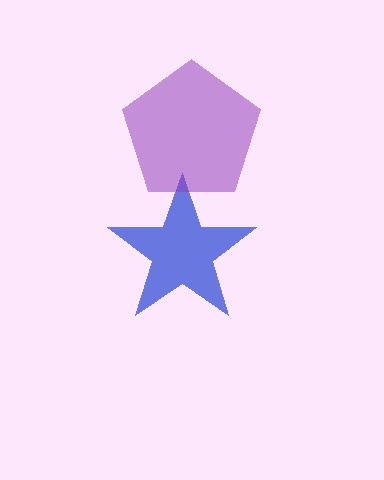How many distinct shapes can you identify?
There are 2 distinct shapes: a blue star, a purple pentagon.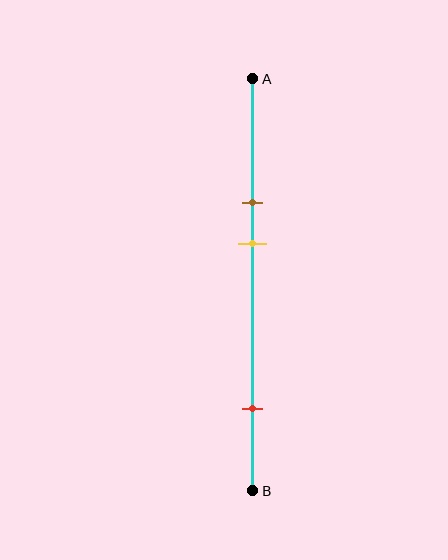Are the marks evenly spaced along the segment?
No, the marks are not evenly spaced.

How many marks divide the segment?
There are 3 marks dividing the segment.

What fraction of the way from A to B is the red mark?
The red mark is approximately 80% (0.8) of the way from A to B.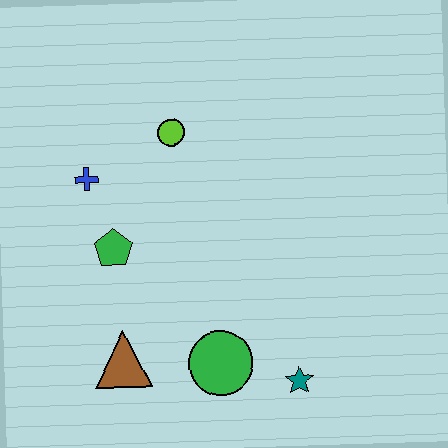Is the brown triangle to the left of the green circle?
Yes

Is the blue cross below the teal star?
No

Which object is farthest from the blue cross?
The teal star is farthest from the blue cross.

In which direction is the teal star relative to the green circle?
The teal star is to the right of the green circle.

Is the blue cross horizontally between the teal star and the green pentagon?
No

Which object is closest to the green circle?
The teal star is closest to the green circle.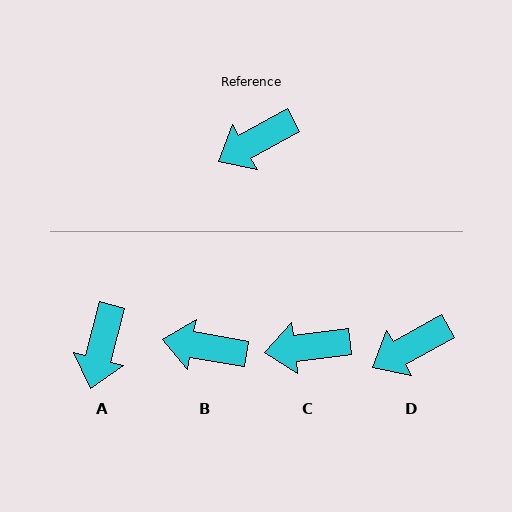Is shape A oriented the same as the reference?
No, it is off by about 47 degrees.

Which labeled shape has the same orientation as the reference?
D.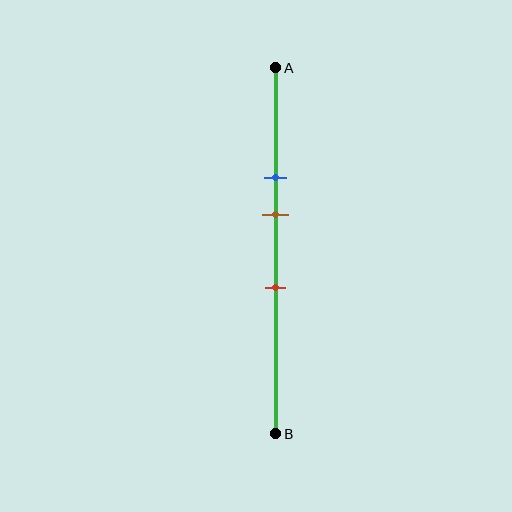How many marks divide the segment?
There are 3 marks dividing the segment.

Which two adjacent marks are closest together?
The blue and brown marks are the closest adjacent pair.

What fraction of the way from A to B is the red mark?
The red mark is approximately 60% (0.6) of the way from A to B.